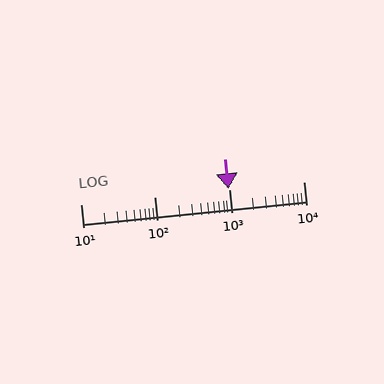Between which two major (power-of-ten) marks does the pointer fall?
The pointer is between 100 and 1000.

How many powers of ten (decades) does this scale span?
The scale spans 3 decades, from 10 to 10000.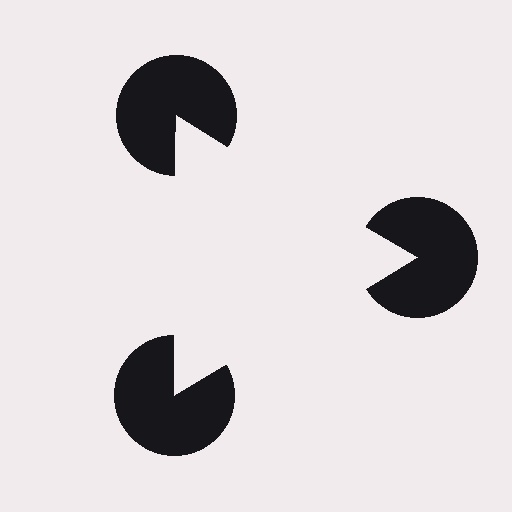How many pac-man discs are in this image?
There are 3 — one at each vertex of the illusory triangle.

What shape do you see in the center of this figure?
An illusory triangle — its edges are inferred from the aligned wedge cuts in the pac-man discs, not physically drawn.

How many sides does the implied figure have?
3 sides.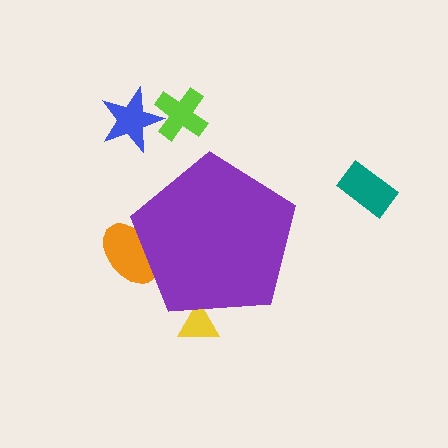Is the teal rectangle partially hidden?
No, the teal rectangle is fully visible.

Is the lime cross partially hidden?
No, the lime cross is fully visible.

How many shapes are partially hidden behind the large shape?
2 shapes are partially hidden.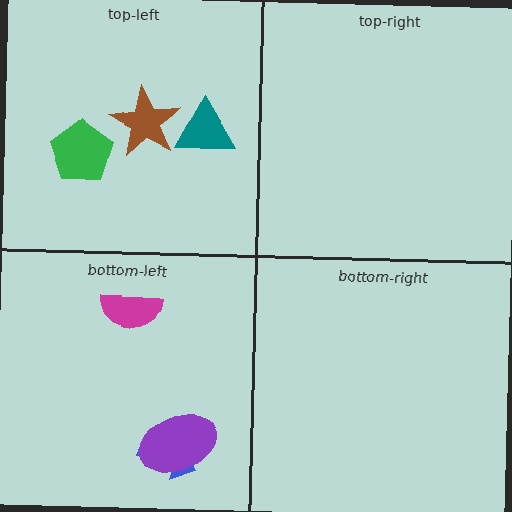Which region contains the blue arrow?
The bottom-left region.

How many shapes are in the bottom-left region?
3.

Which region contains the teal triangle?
The top-left region.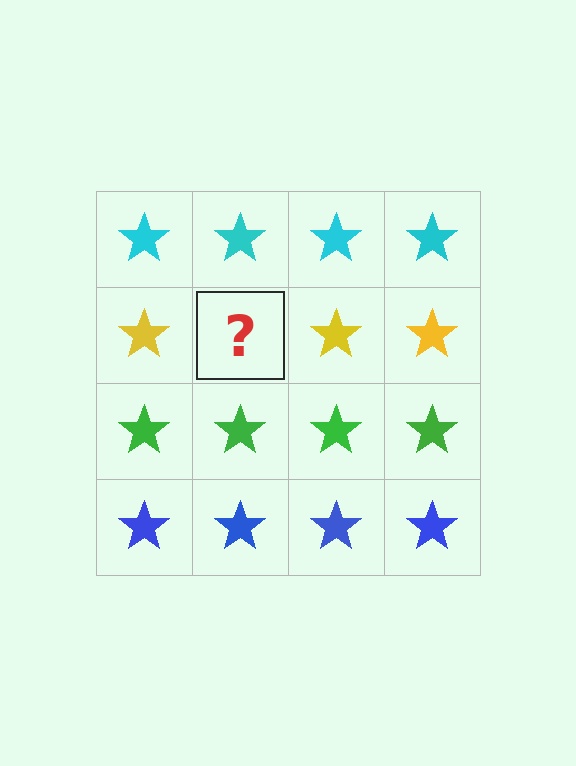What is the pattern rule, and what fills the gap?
The rule is that each row has a consistent color. The gap should be filled with a yellow star.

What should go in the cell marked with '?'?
The missing cell should contain a yellow star.